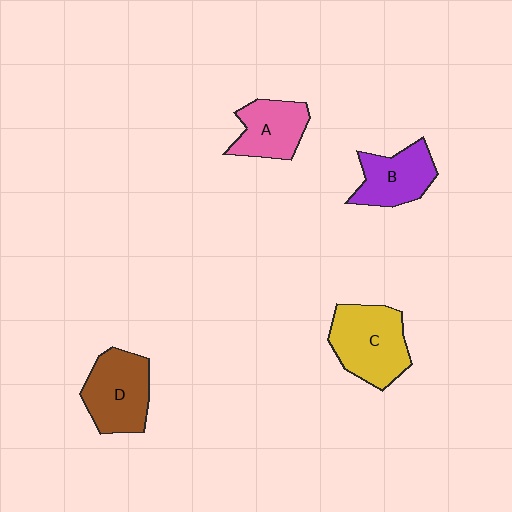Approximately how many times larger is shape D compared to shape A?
Approximately 1.3 times.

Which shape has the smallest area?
Shape A (pink).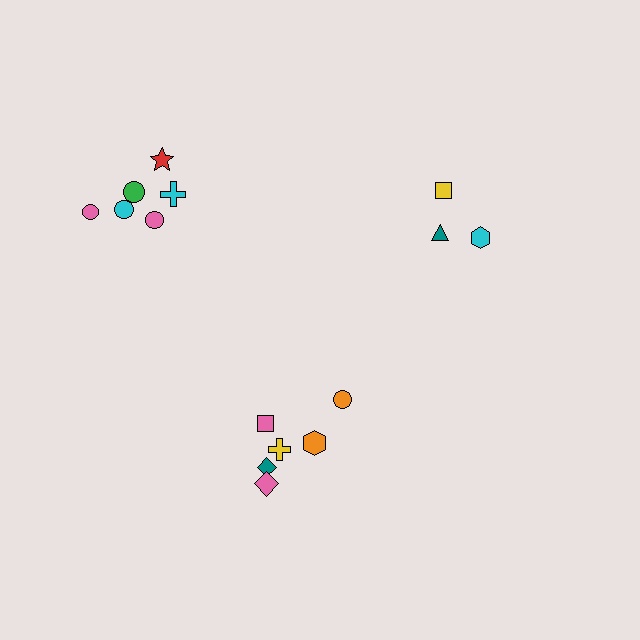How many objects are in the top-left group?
There are 6 objects.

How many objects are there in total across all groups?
There are 15 objects.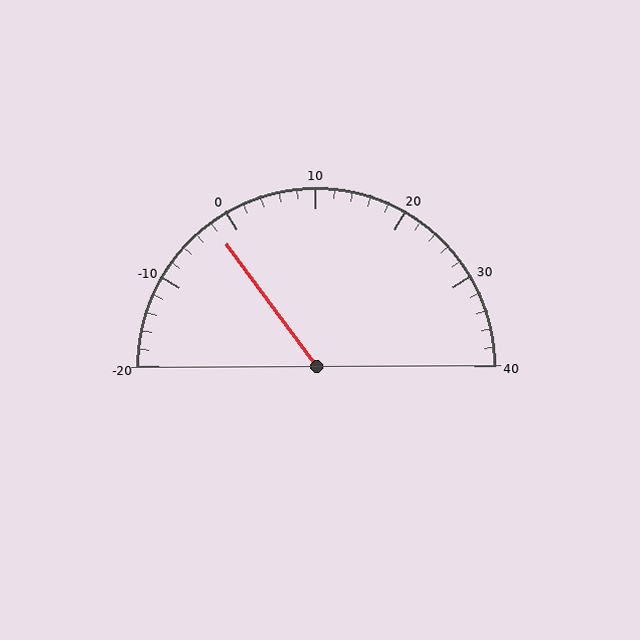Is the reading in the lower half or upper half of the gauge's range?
The reading is in the lower half of the range (-20 to 40).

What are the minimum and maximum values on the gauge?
The gauge ranges from -20 to 40.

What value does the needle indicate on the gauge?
The needle indicates approximately -2.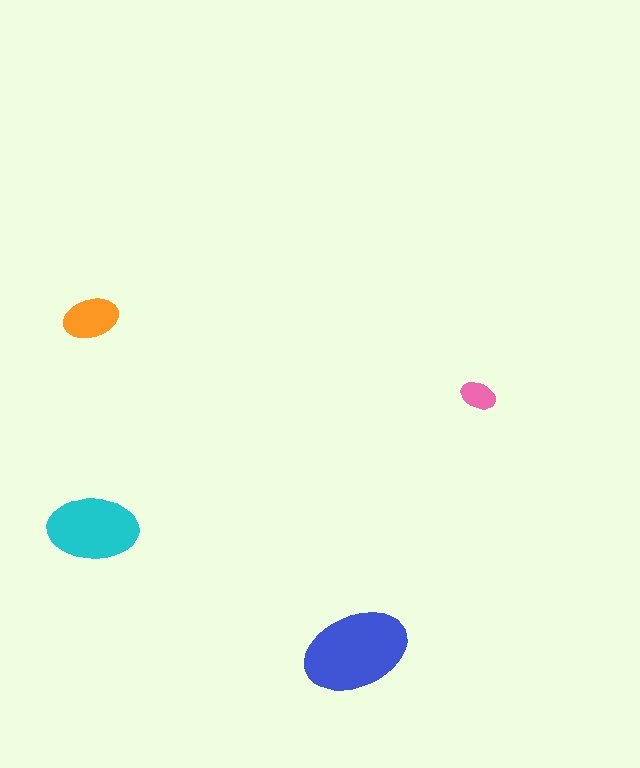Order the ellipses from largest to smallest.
the blue one, the cyan one, the orange one, the pink one.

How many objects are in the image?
There are 4 objects in the image.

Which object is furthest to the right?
The pink ellipse is rightmost.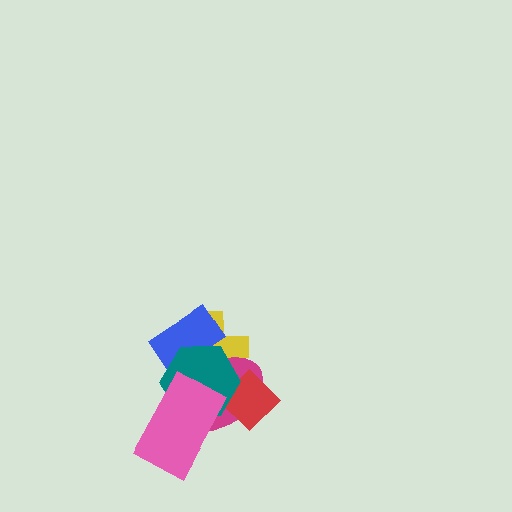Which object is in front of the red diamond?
The teal hexagon is in front of the red diamond.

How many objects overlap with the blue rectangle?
3 objects overlap with the blue rectangle.